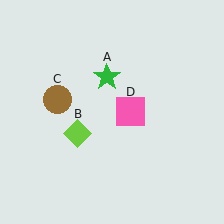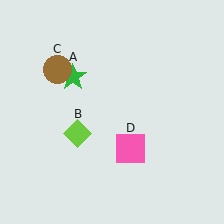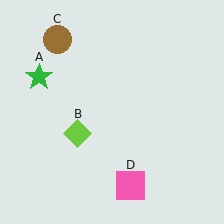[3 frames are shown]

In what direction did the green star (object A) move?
The green star (object A) moved left.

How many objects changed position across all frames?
3 objects changed position: green star (object A), brown circle (object C), pink square (object D).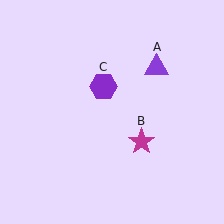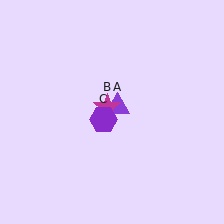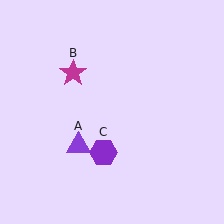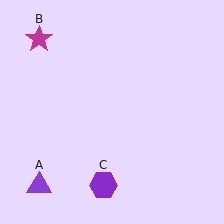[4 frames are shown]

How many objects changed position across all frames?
3 objects changed position: purple triangle (object A), magenta star (object B), purple hexagon (object C).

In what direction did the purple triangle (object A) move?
The purple triangle (object A) moved down and to the left.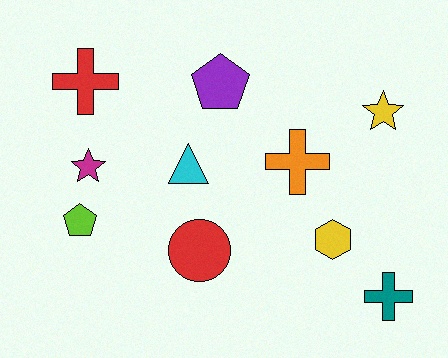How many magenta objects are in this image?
There is 1 magenta object.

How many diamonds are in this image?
There are no diamonds.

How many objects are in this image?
There are 10 objects.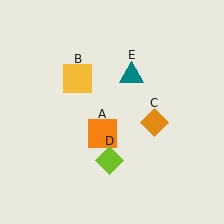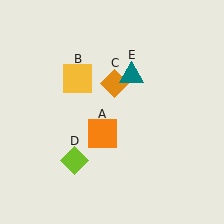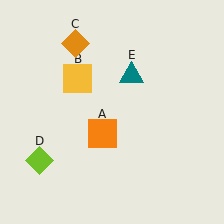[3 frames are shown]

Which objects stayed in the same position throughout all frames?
Orange square (object A) and yellow square (object B) and teal triangle (object E) remained stationary.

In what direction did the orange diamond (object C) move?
The orange diamond (object C) moved up and to the left.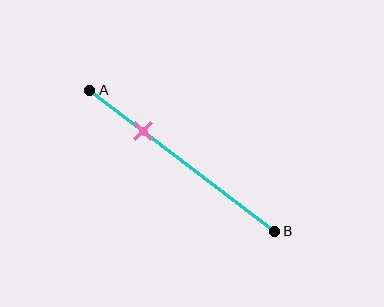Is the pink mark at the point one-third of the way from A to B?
No, the mark is at about 30% from A, not at the 33% one-third point.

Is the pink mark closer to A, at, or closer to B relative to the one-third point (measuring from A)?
The pink mark is closer to point A than the one-third point of segment AB.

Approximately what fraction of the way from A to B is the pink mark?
The pink mark is approximately 30% of the way from A to B.